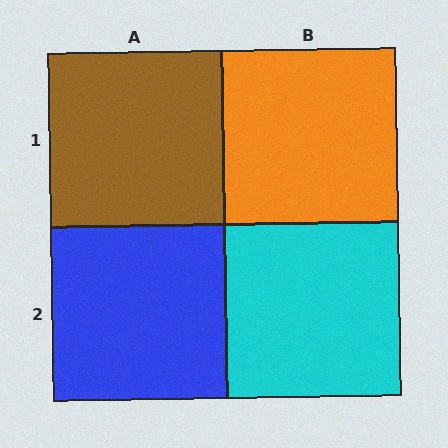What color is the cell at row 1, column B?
Orange.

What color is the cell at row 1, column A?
Brown.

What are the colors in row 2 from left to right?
Blue, cyan.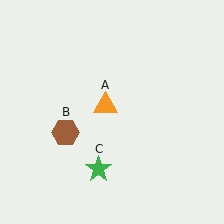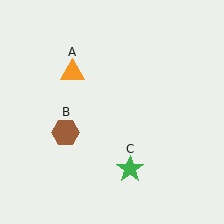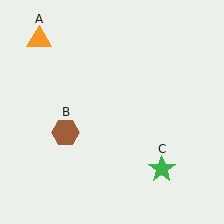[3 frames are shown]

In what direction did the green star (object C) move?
The green star (object C) moved right.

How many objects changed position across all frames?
2 objects changed position: orange triangle (object A), green star (object C).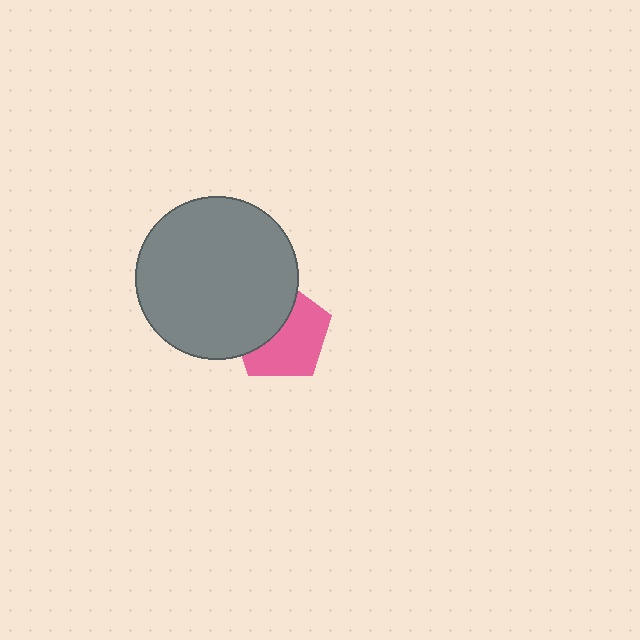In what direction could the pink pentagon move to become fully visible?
The pink pentagon could move toward the lower-right. That would shift it out from behind the gray circle entirely.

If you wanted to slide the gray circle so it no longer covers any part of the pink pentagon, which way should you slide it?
Slide it toward the upper-left — that is the most direct way to separate the two shapes.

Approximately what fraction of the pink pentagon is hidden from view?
Roughly 42% of the pink pentagon is hidden behind the gray circle.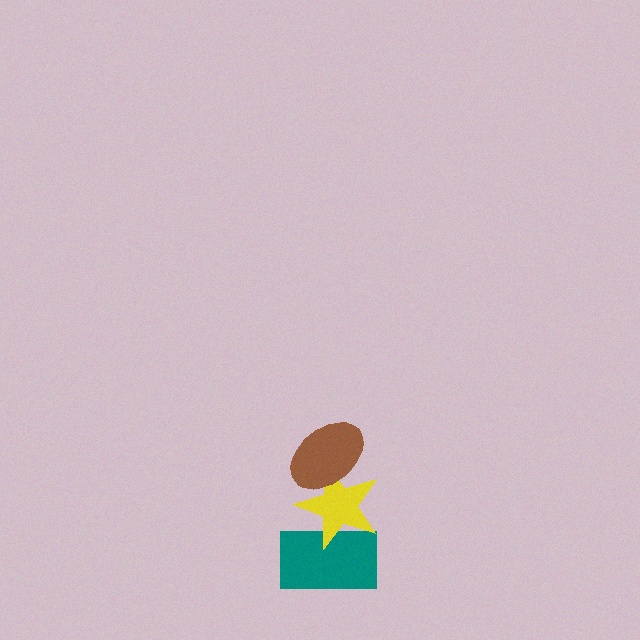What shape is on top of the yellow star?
The brown ellipse is on top of the yellow star.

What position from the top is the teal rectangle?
The teal rectangle is 3rd from the top.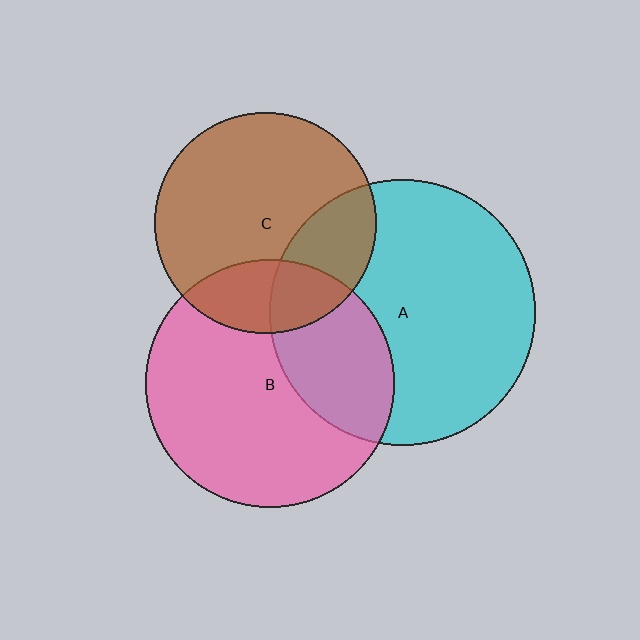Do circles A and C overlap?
Yes.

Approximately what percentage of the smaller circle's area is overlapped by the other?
Approximately 25%.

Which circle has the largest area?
Circle A (cyan).